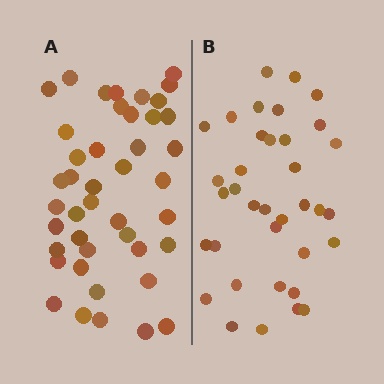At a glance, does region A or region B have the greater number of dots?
Region A (the left region) has more dots.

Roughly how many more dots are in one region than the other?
Region A has roughly 8 or so more dots than region B.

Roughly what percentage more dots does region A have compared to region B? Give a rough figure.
About 20% more.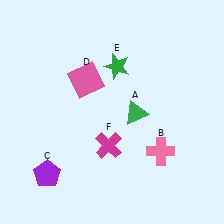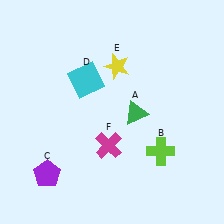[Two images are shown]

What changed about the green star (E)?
In Image 1, E is green. In Image 2, it changed to yellow.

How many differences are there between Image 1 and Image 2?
There are 3 differences between the two images.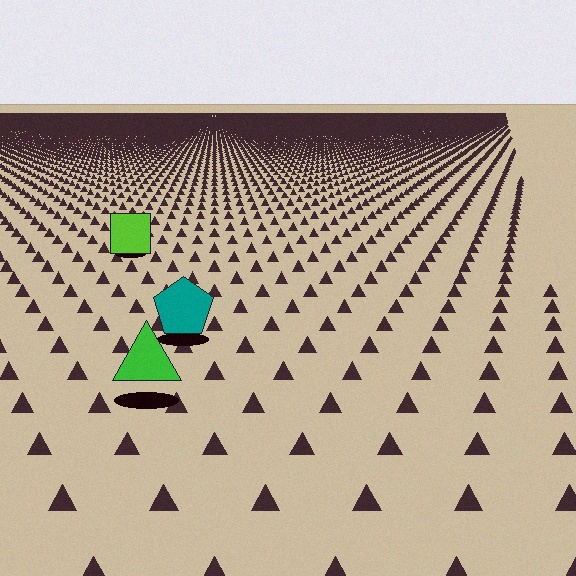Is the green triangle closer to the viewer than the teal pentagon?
Yes. The green triangle is closer — you can tell from the texture gradient: the ground texture is coarser near it.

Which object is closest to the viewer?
The green triangle is closest. The texture marks near it are larger and more spread out.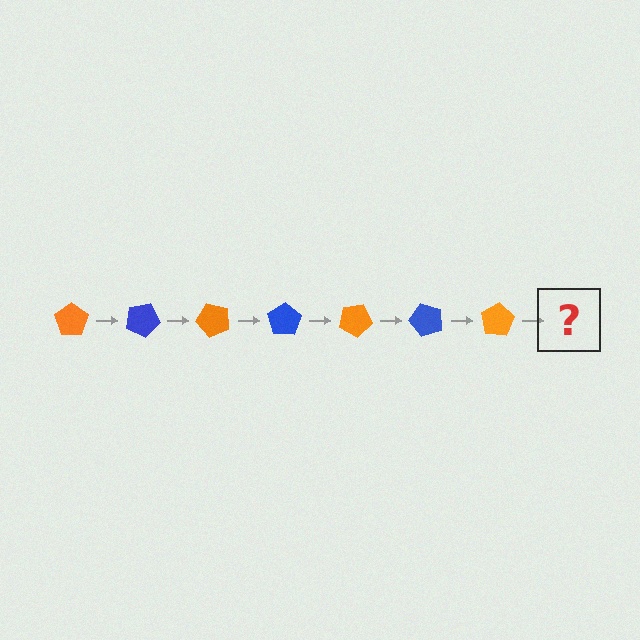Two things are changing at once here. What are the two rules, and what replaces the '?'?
The two rules are that it rotates 25 degrees each step and the color cycles through orange and blue. The '?' should be a blue pentagon, rotated 175 degrees from the start.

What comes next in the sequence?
The next element should be a blue pentagon, rotated 175 degrees from the start.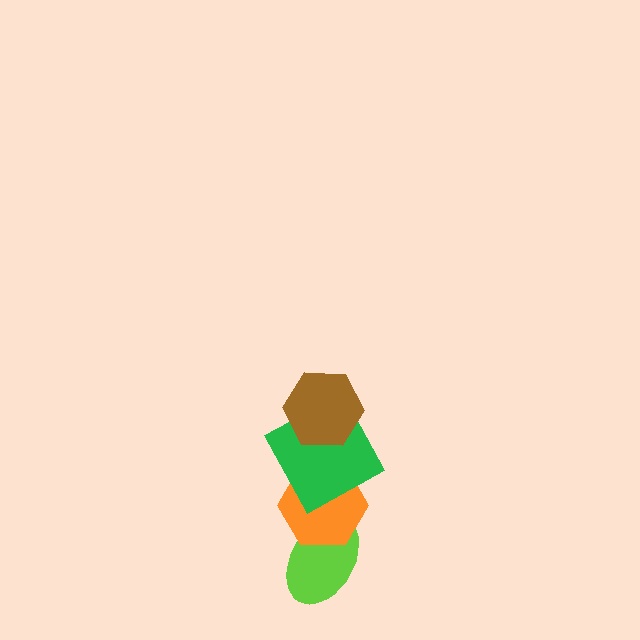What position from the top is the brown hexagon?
The brown hexagon is 1st from the top.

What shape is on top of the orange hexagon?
The green square is on top of the orange hexagon.